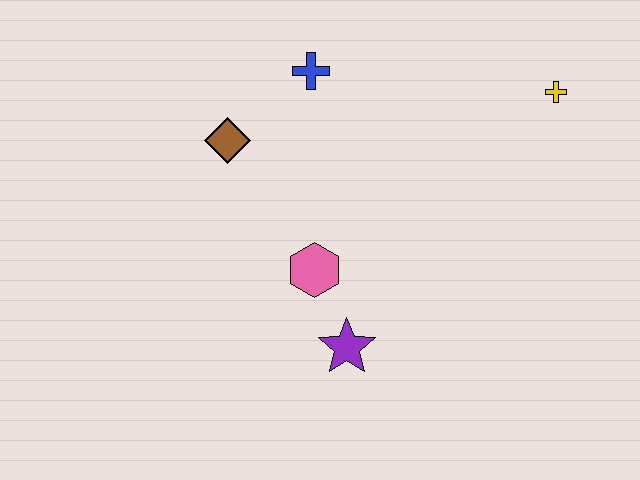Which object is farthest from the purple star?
The yellow cross is farthest from the purple star.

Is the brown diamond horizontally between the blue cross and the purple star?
No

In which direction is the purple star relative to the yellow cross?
The purple star is below the yellow cross.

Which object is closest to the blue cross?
The brown diamond is closest to the blue cross.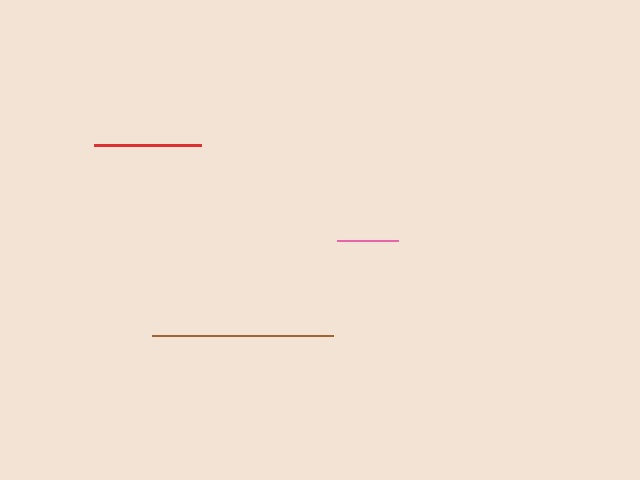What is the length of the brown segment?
The brown segment is approximately 181 pixels long.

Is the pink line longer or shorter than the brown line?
The brown line is longer than the pink line.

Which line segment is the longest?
The brown line is the longest at approximately 181 pixels.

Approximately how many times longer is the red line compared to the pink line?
The red line is approximately 1.8 times the length of the pink line.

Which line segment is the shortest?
The pink line is the shortest at approximately 60 pixels.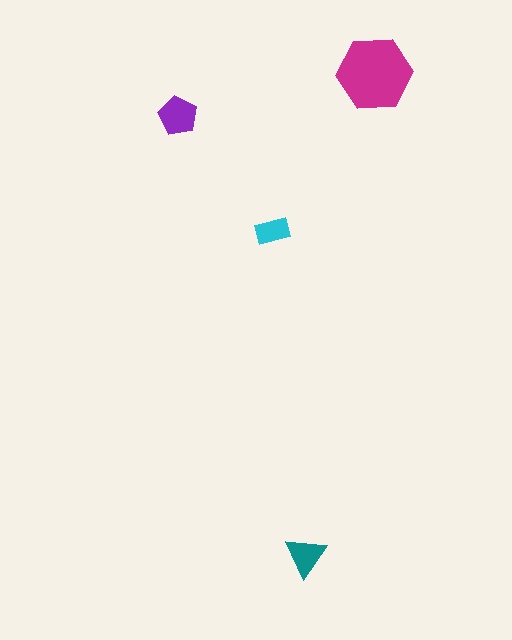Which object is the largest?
The magenta hexagon.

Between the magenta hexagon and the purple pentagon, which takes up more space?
The magenta hexagon.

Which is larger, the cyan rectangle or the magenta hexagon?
The magenta hexagon.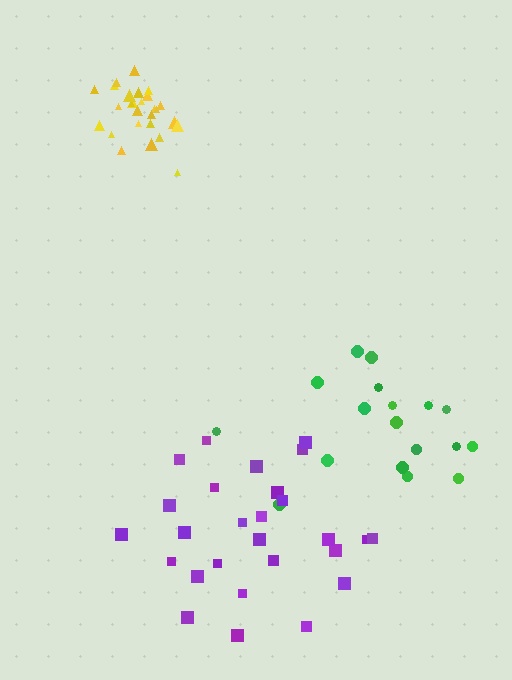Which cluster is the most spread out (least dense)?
Purple.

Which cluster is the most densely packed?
Yellow.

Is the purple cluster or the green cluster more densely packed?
Green.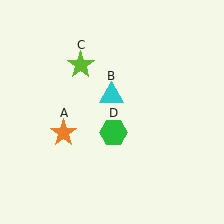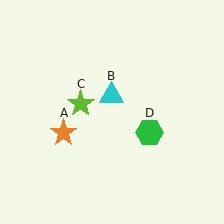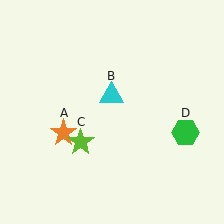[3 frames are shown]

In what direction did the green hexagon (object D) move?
The green hexagon (object D) moved right.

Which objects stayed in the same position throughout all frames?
Orange star (object A) and cyan triangle (object B) remained stationary.